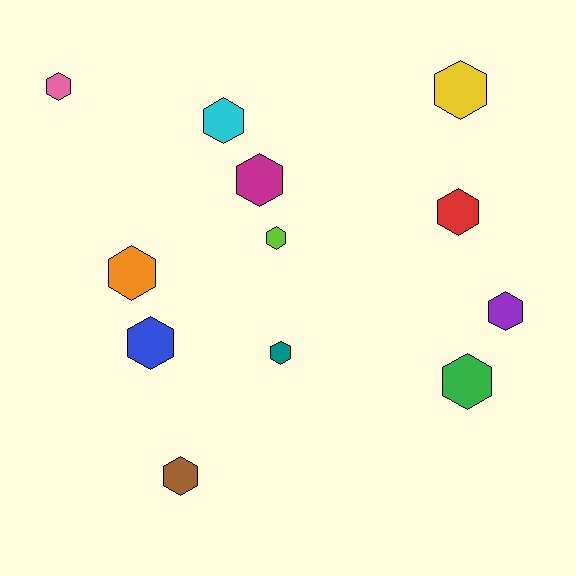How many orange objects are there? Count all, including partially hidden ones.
There is 1 orange object.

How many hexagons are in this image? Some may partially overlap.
There are 12 hexagons.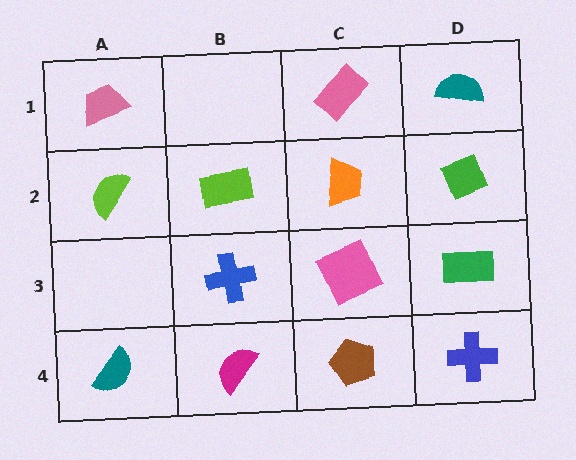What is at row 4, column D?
A blue cross.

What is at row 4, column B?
A magenta semicircle.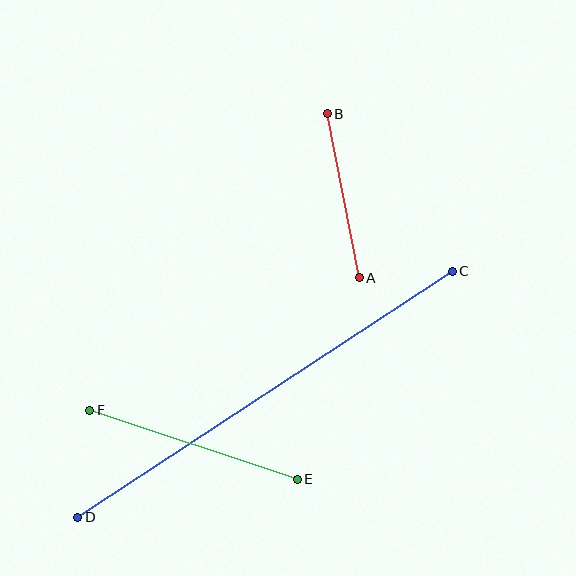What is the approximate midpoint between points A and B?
The midpoint is at approximately (343, 196) pixels.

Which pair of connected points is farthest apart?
Points C and D are farthest apart.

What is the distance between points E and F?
The distance is approximately 219 pixels.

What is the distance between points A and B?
The distance is approximately 167 pixels.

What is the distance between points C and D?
The distance is approximately 448 pixels.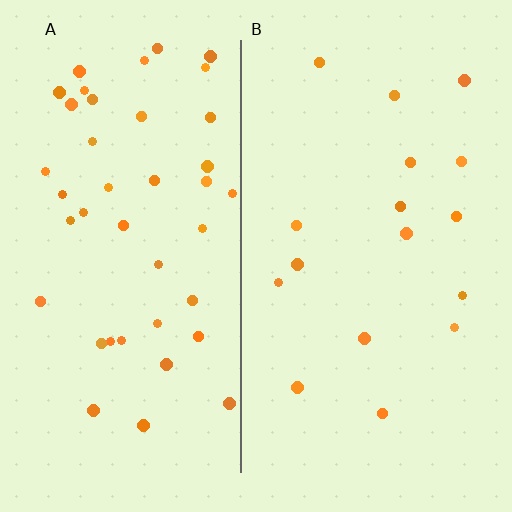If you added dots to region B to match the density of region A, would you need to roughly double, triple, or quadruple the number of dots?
Approximately triple.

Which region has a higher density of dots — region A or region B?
A (the left).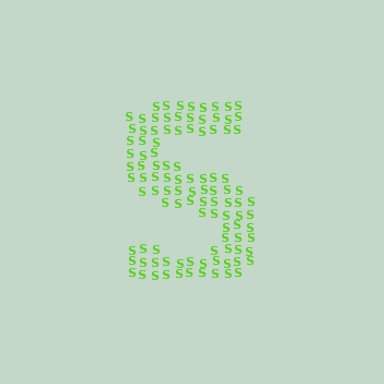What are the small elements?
The small elements are letter S's.